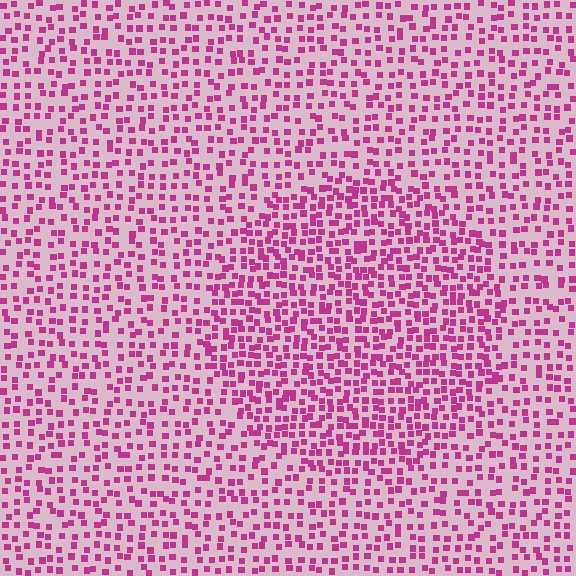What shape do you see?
I see a circle.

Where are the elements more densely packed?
The elements are more densely packed inside the circle boundary.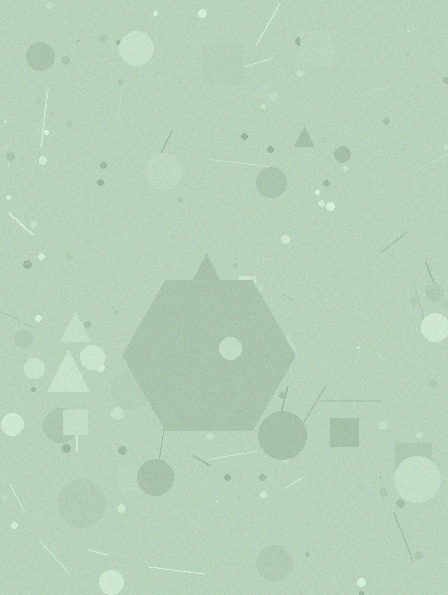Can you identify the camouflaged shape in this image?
The camouflaged shape is a hexagon.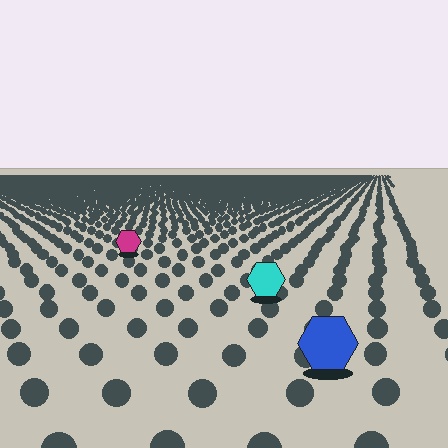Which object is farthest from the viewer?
The magenta hexagon is farthest from the viewer. It appears smaller and the ground texture around it is denser.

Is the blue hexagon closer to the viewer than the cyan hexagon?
Yes. The blue hexagon is closer — you can tell from the texture gradient: the ground texture is coarser near it.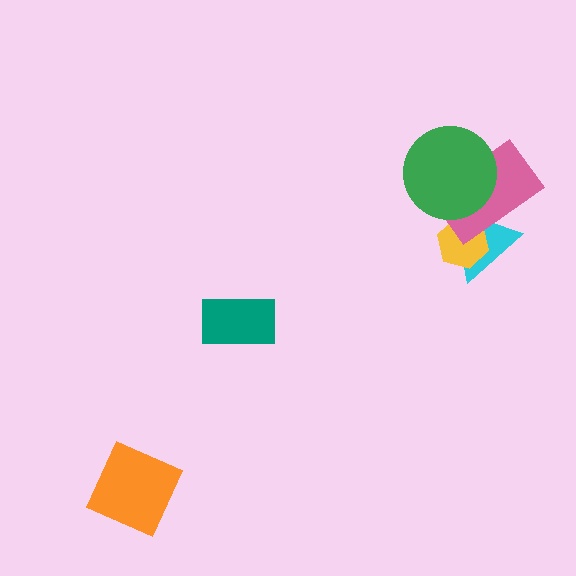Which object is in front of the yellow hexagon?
The pink rectangle is in front of the yellow hexagon.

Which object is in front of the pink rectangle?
The green circle is in front of the pink rectangle.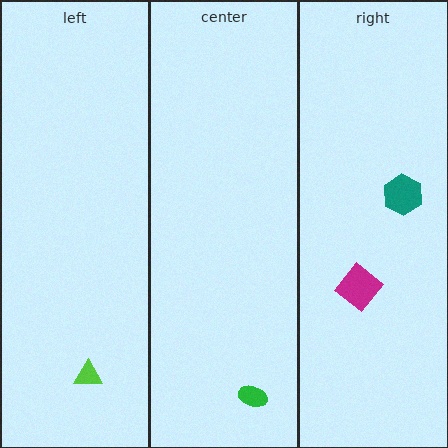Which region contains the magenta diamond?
The right region.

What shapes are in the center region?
The green ellipse.